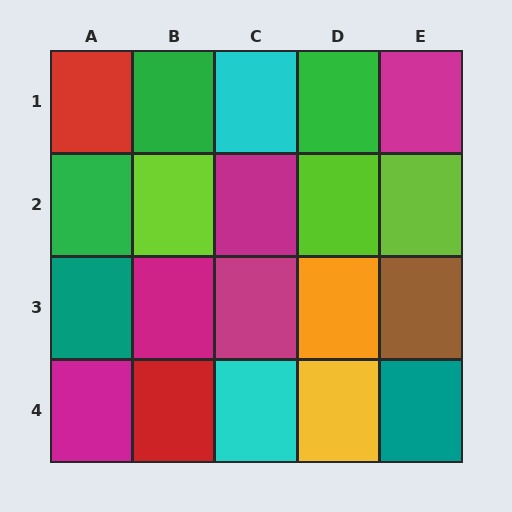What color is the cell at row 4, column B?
Red.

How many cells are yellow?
1 cell is yellow.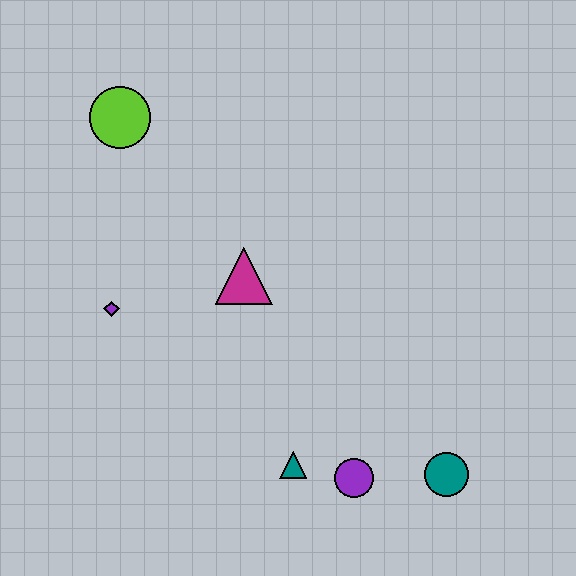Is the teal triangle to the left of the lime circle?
No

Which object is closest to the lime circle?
The purple diamond is closest to the lime circle.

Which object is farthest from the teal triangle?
The lime circle is farthest from the teal triangle.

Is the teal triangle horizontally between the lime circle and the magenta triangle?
No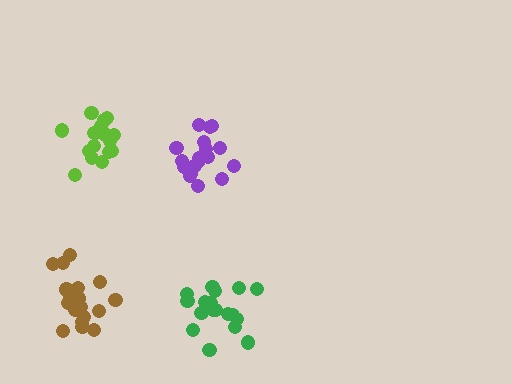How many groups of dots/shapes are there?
There are 4 groups.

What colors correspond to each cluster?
The clusters are colored: purple, green, brown, lime.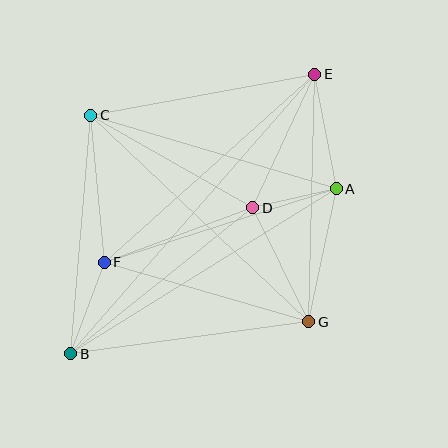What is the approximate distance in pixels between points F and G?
The distance between F and G is approximately 213 pixels.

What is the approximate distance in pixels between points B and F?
The distance between B and F is approximately 98 pixels.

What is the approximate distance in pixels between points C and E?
The distance between C and E is approximately 228 pixels.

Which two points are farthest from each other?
Points B and E are farthest from each other.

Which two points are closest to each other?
Points A and D are closest to each other.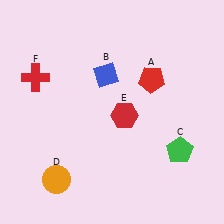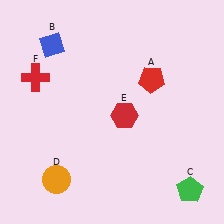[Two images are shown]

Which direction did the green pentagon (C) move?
The green pentagon (C) moved down.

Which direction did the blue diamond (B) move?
The blue diamond (B) moved left.